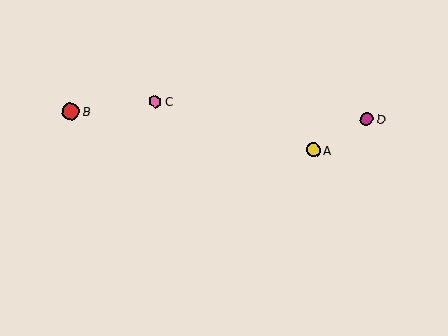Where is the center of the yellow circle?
The center of the yellow circle is at (313, 150).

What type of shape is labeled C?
Shape C is a pink hexagon.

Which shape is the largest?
The red circle (labeled B) is the largest.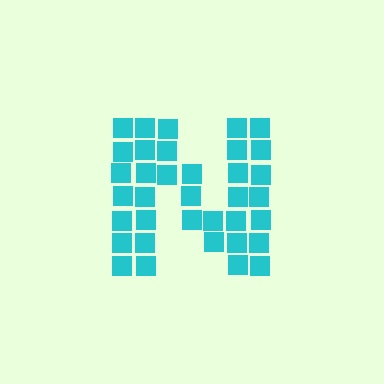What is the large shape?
The large shape is the letter N.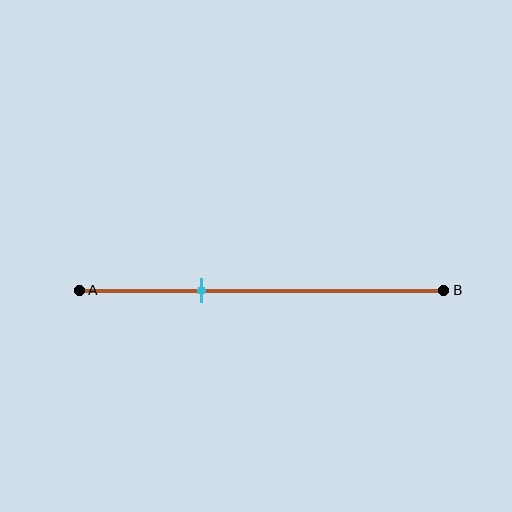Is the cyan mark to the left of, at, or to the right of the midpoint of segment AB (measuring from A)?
The cyan mark is to the left of the midpoint of segment AB.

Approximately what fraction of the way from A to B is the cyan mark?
The cyan mark is approximately 35% of the way from A to B.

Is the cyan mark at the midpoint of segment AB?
No, the mark is at about 35% from A, not at the 50% midpoint.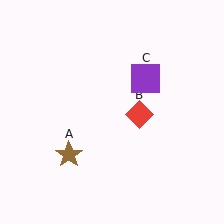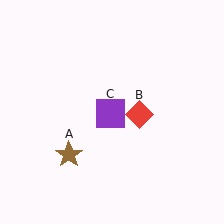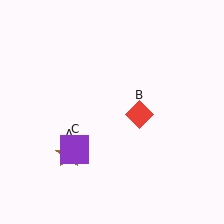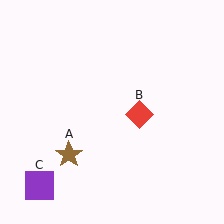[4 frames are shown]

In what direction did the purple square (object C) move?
The purple square (object C) moved down and to the left.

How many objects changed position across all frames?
1 object changed position: purple square (object C).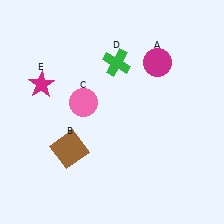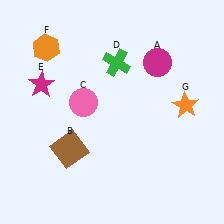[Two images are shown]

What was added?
An orange hexagon (F), an orange star (G) were added in Image 2.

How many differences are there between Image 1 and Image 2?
There are 2 differences between the two images.